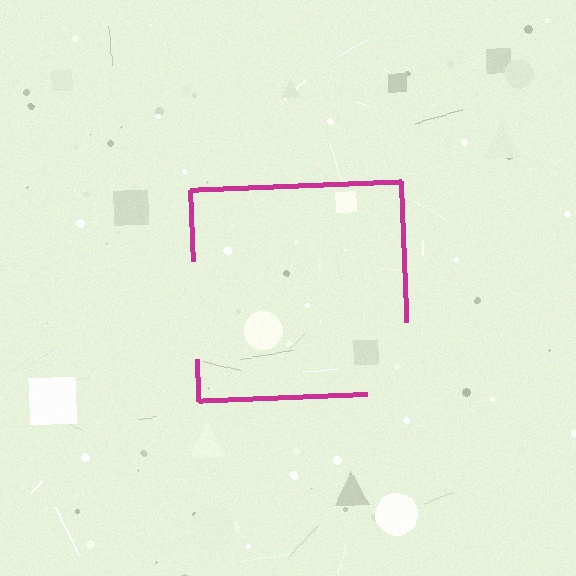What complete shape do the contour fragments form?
The contour fragments form a square.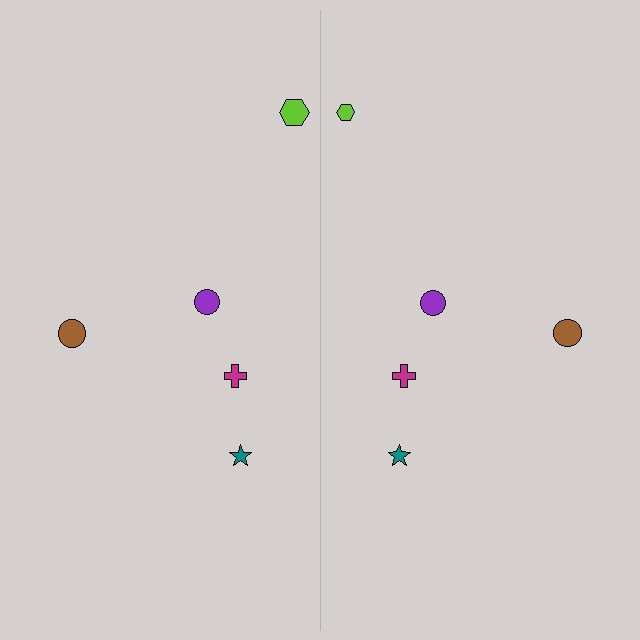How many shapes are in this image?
There are 10 shapes in this image.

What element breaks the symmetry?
The lime hexagon on the right side has a different size than its mirror counterpart.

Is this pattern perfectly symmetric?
No, the pattern is not perfectly symmetric. The lime hexagon on the right side has a different size than its mirror counterpart.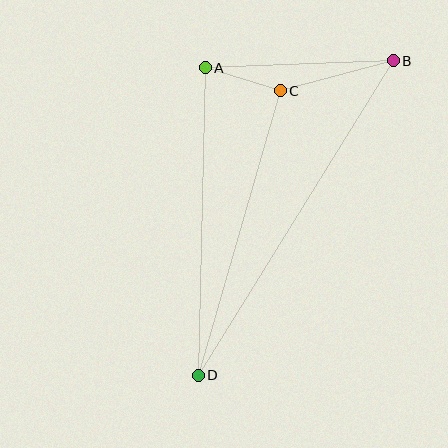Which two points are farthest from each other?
Points B and D are farthest from each other.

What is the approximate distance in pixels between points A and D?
The distance between A and D is approximately 308 pixels.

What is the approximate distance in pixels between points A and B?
The distance between A and B is approximately 188 pixels.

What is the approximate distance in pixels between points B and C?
The distance between B and C is approximately 117 pixels.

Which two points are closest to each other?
Points A and C are closest to each other.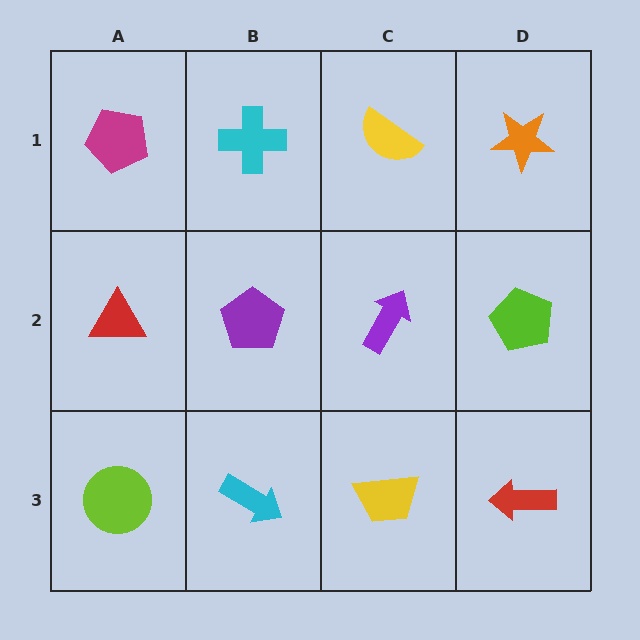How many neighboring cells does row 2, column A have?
3.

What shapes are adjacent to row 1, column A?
A red triangle (row 2, column A), a cyan cross (row 1, column B).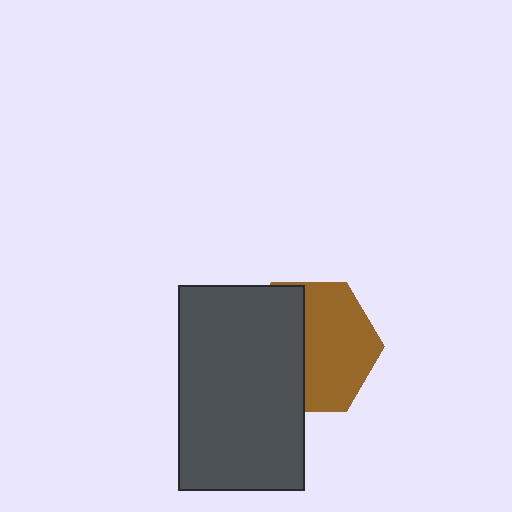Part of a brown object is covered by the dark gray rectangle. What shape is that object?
It is a hexagon.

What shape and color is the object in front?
The object in front is a dark gray rectangle.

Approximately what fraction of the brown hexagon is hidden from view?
Roughly 46% of the brown hexagon is hidden behind the dark gray rectangle.